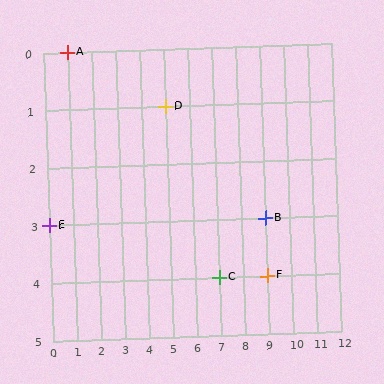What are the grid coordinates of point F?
Point F is at grid coordinates (9, 4).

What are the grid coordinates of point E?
Point E is at grid coordinates (0, 3).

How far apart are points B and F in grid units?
Points B and F are 1 row apart.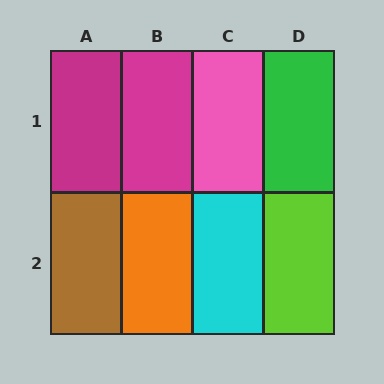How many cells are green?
1 cell is green.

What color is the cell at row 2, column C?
Cyan.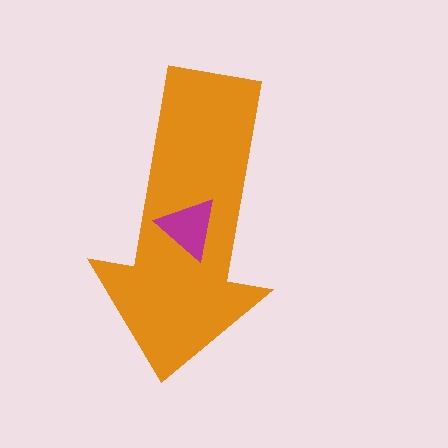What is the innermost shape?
The magenta triangle.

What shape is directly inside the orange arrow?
The magenta triangle.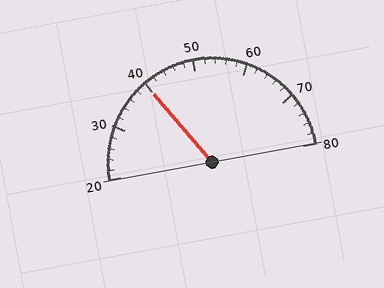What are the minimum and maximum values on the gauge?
The gauge ranges from 20 to 80.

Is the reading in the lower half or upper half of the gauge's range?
The reading is in the lower half of the range (20 to 80).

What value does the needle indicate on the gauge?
The needle indicates approximately 40.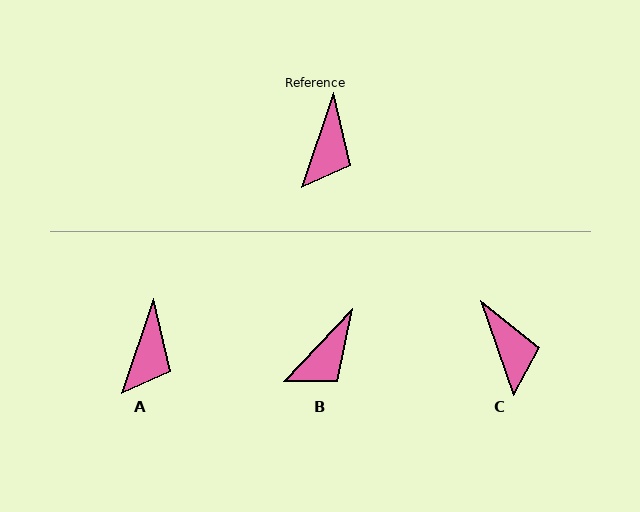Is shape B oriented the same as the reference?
No, it is off by about 25 degrees.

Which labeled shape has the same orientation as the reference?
A.